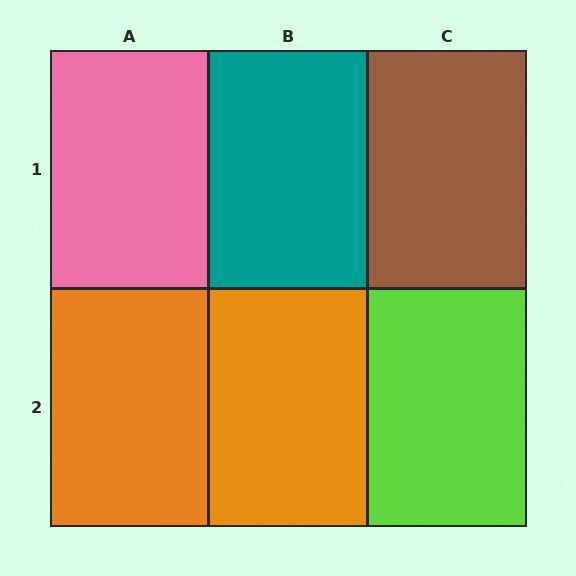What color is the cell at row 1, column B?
Teal.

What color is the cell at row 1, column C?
Brown.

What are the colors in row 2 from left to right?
Orange, orange, lime.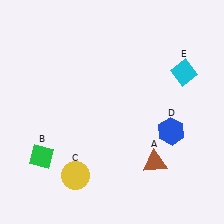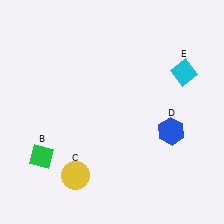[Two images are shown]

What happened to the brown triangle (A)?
The brown triangle (A) was removed in Image 2. It was in the bottom-right area of Image 1.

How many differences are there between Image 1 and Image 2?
There is 1 difference between the two images.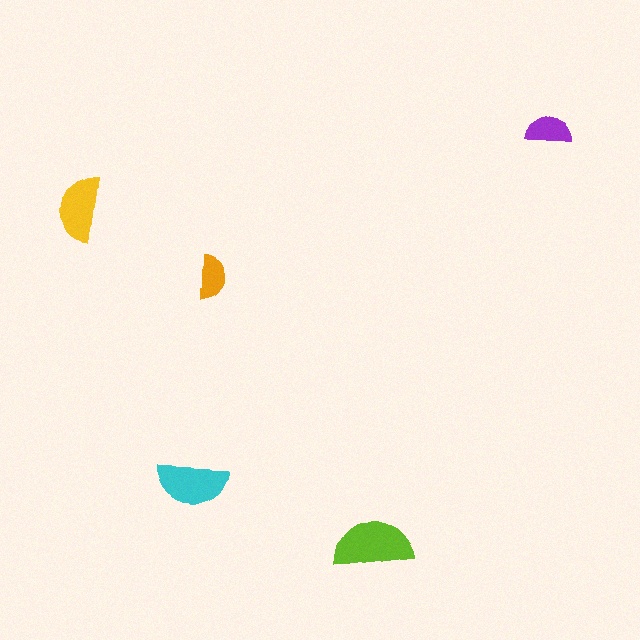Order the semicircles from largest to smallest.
the lime one, the cyan one, the yellow one, the purple one, the orange one.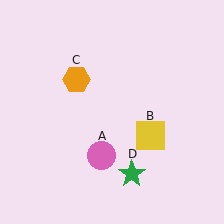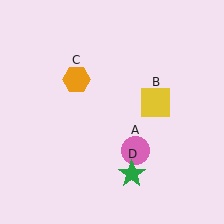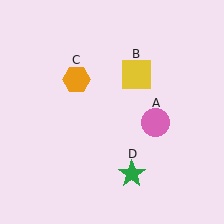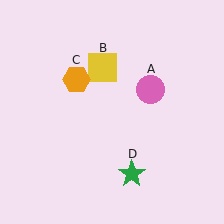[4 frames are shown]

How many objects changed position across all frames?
2 objects changed position: pink circle (object A), yellow square (object B).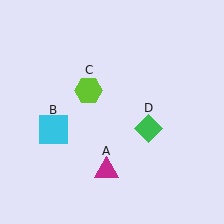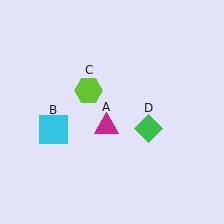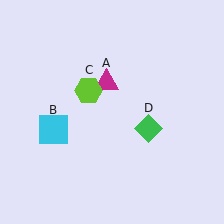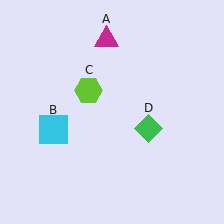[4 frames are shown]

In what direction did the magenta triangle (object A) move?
The magenta triangle (object A) moved up.